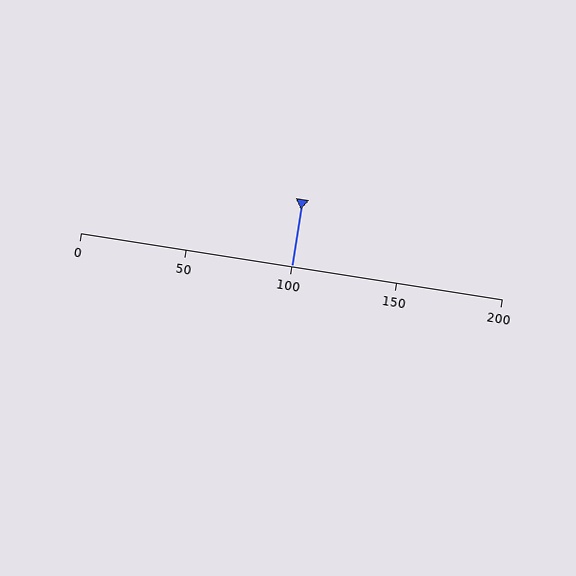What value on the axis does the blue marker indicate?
The marker indicates approximately 100.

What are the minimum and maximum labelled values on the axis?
The axis runs from 0 to 200.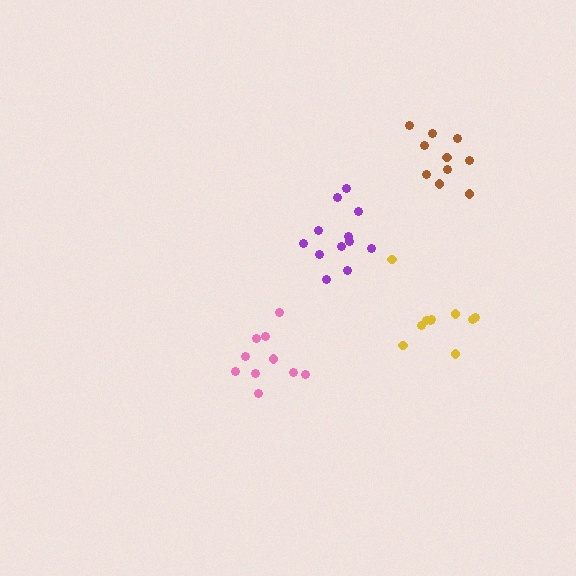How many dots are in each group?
Group 1: 10 dots, Group 2: 10 dots, Group 3: 10 dots, Group 4: 12 dots (42 total).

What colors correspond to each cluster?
The clusters are colored: yellow, pink, brown, purple.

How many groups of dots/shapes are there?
There are 4 groups.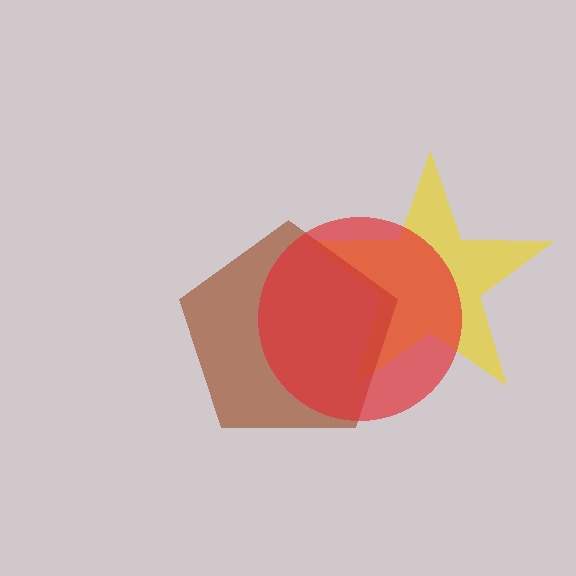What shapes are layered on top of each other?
The layered shapes are: a yellow star, a brown pentagon, a red circle.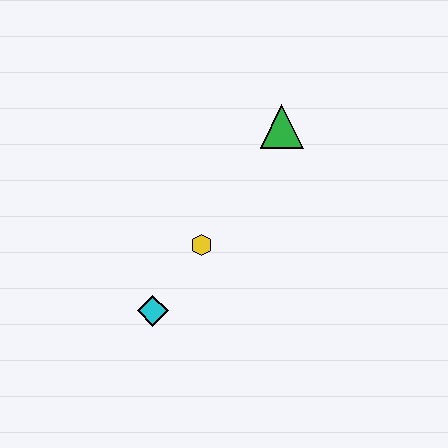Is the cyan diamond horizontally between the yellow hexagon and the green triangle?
No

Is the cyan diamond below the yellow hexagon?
Yes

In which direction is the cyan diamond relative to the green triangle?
The cyan diamond is below the green triangle.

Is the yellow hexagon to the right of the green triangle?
No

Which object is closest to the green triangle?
The yellow hexagon is closest to the green triangle.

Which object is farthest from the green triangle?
The cyan diamond is farthest from the green triangle.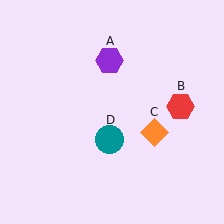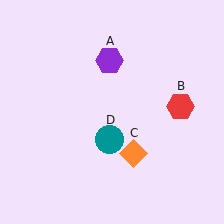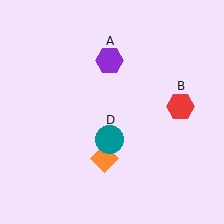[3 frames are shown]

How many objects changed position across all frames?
1 object changed position: orange diamond (object C).